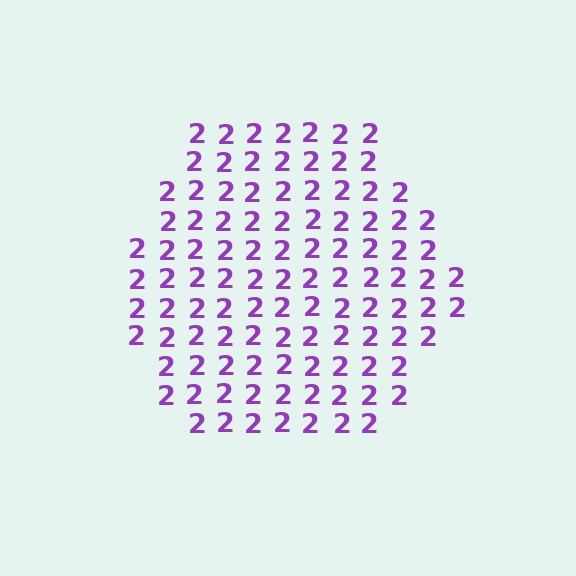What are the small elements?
The small elements are digit 2's.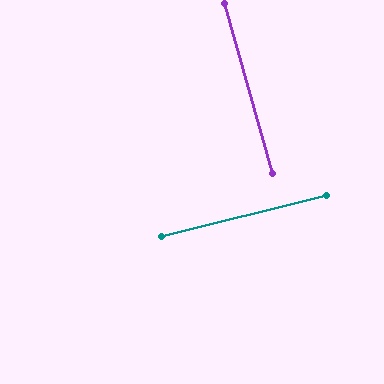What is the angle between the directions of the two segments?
Approximately 88 degrees.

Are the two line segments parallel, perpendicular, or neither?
Perpendicular — they meet at approximately 88°.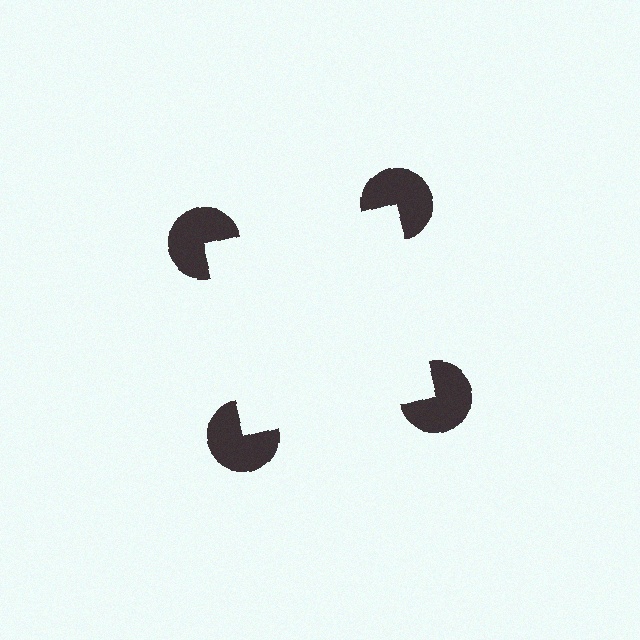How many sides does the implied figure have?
4 sides.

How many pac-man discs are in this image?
There are 4 — one at each vertex of the illusory square.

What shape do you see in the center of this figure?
An illusory square — its edges are inferred from the aligned wedge cuts in the pac-man discs, not physically drawn.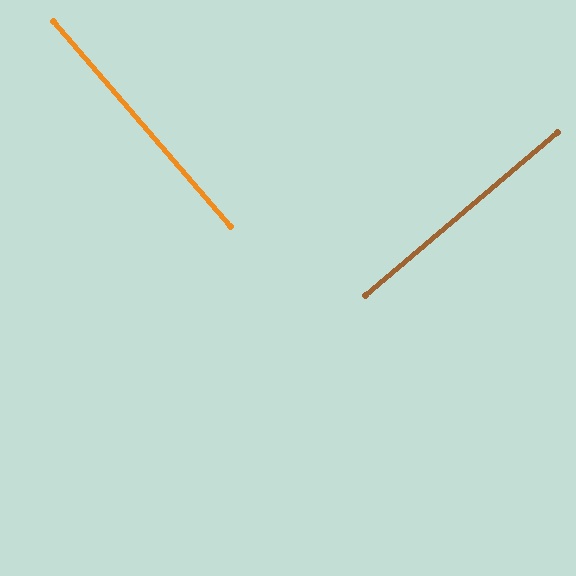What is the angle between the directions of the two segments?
Approximately 90 degrees.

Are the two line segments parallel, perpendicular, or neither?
Perpendicular — they meet at approximately 90°.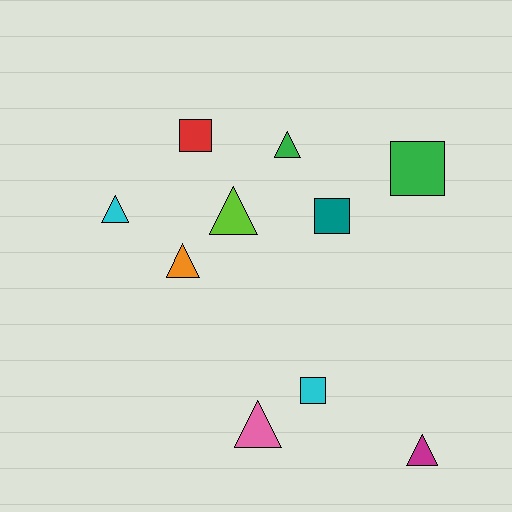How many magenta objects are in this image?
There is 1 magenta object.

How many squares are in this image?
There are 4 squares.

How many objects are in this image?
There are 10 objects.